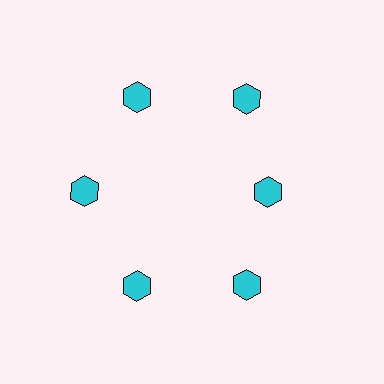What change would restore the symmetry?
The symmetry would be restored by moving it outward, back onto the ring so that all 6 hexagons sit at equal angles and equal distance from the center.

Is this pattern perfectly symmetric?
No. The 6 cyan hexagons are arranged in a ring, but one element near the 3 o'clock position is pulled inward toward the center, breaking the 6-fold rotational symmetry.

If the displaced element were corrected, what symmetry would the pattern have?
It would have 6-fold rotational symmetry — the pattern would map onto itself every 60 degrees.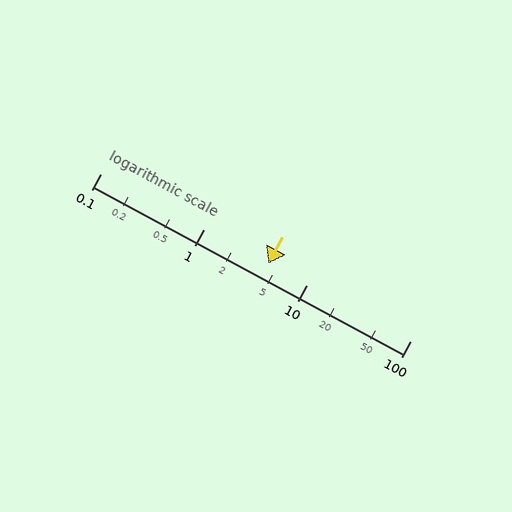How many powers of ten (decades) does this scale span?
The scale spans 3 decades, from 0.1 to 100.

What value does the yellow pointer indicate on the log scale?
The pointer indicates approximately 4.2.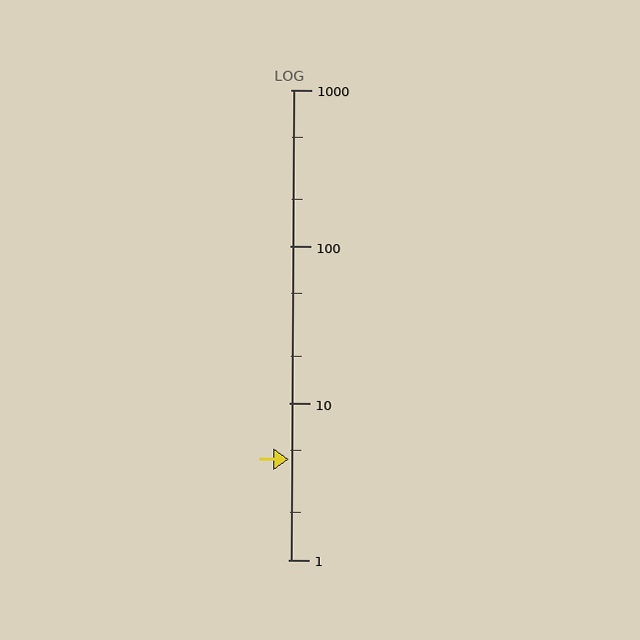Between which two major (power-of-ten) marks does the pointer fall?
The pointer is between 1 and 10.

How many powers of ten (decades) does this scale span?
The scale spans 3 decades, from 1 to 1000.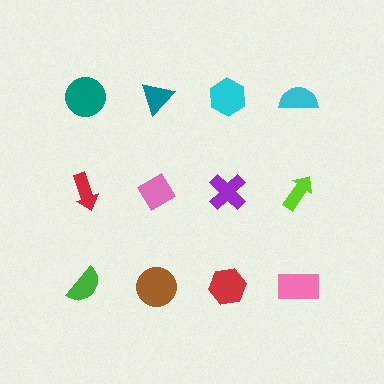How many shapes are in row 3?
4 shapes.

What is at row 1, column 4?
A cyan semicircle.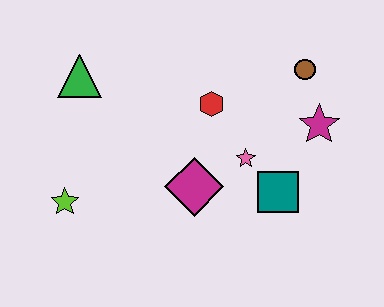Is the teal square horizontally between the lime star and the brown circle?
Yes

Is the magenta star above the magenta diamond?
Yes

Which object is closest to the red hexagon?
The pink star is closest to the red hexagon.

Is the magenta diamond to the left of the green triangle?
No